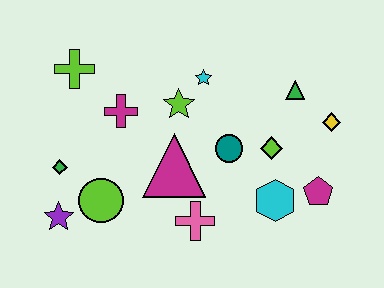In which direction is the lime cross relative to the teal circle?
The lime cross is to the left of the teal circle.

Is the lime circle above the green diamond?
No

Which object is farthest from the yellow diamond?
The purple star is farthest from the yellow diamond.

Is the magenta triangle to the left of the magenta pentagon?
Yes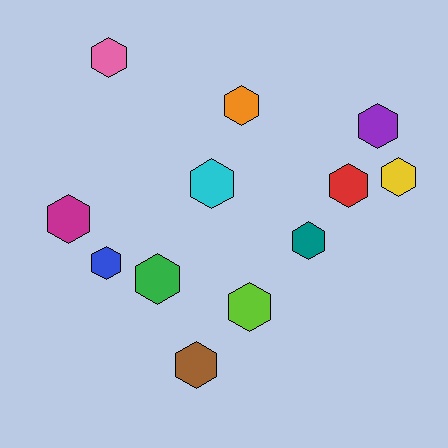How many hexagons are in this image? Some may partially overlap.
There are 12 hexagons.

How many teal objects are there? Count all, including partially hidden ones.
There is 1 teal object.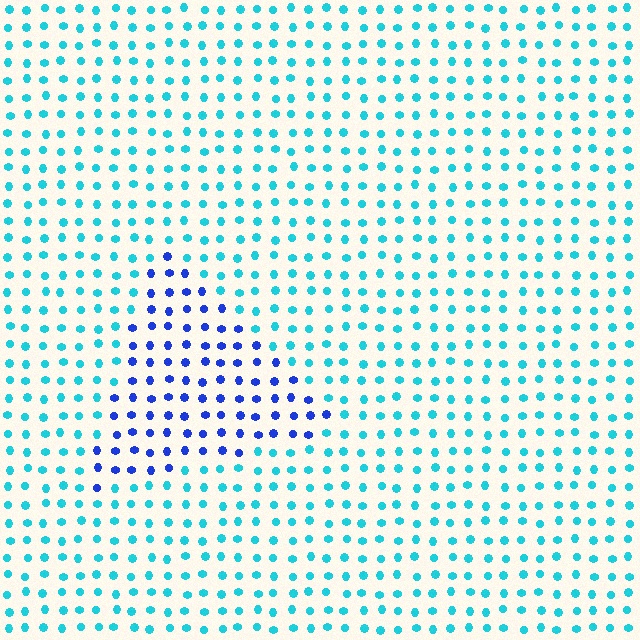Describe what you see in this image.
The image is filled with small cyan elements in a uniform arrangement. A triangle-shaped region is visible where the elements are tinted to a slightly different hue, forming a subtle color boundary.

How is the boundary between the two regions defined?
The boundary is defined purely by a slight shift in hue (about 47 degrees). Spacing, size, and orientation are identical on both sides.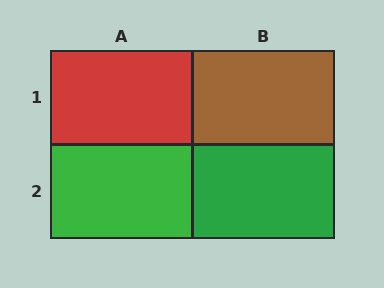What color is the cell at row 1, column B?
Brown.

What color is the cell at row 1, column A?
Red.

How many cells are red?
1 cell is red.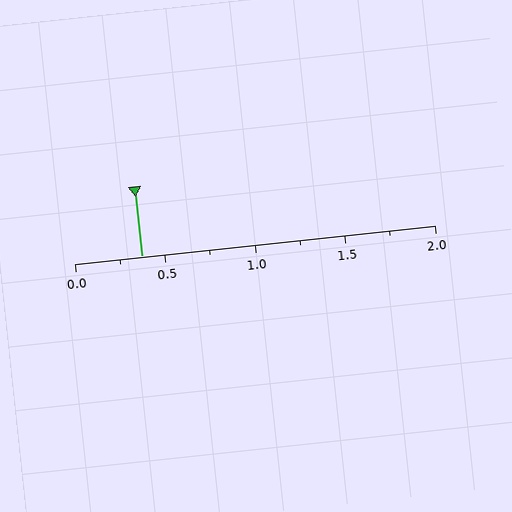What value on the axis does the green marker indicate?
The marker indicates approximately 0.38.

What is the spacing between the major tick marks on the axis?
The major ticks are spaced 0.5 apart.